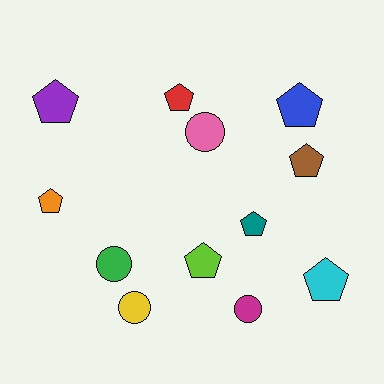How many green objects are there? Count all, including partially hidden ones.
There is 1 green object.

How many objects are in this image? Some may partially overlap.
There are 12 objects.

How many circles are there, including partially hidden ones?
There are 4 circles.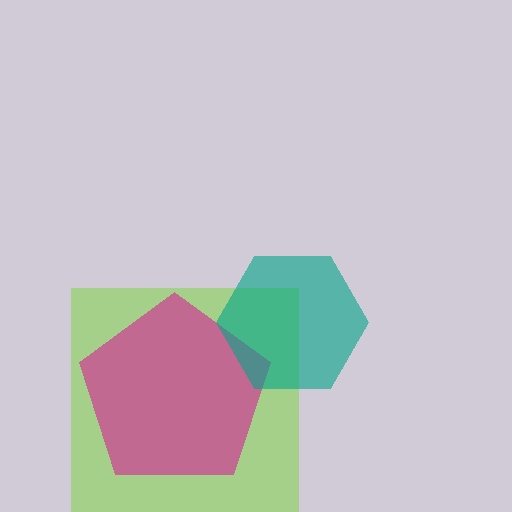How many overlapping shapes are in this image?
There are 3 overlapping shapes in the image.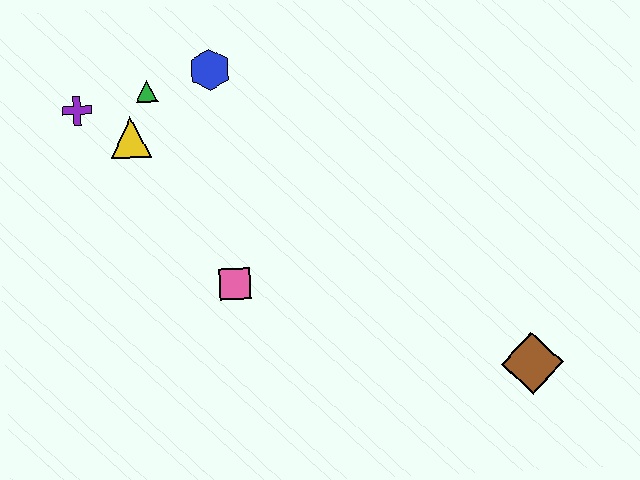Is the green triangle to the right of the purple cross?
Yes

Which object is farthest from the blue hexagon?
The brown diamond is farthest from the blue hexagon.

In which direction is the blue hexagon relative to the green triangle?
The blue hexagon is to the right of the green triangle.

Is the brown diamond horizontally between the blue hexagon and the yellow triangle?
No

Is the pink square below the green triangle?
Yes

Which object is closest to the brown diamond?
The pink square is closest to the brown diamond.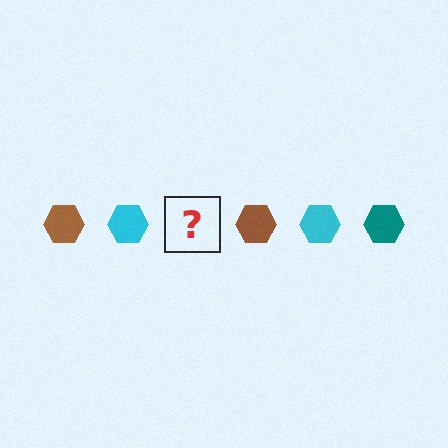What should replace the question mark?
The question mark should be replaced with a teal hexagon.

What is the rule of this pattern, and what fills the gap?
The rule is that the pattern cycles through brown, cyan, teal hexagons. The gap should be filled with a teal hexagon.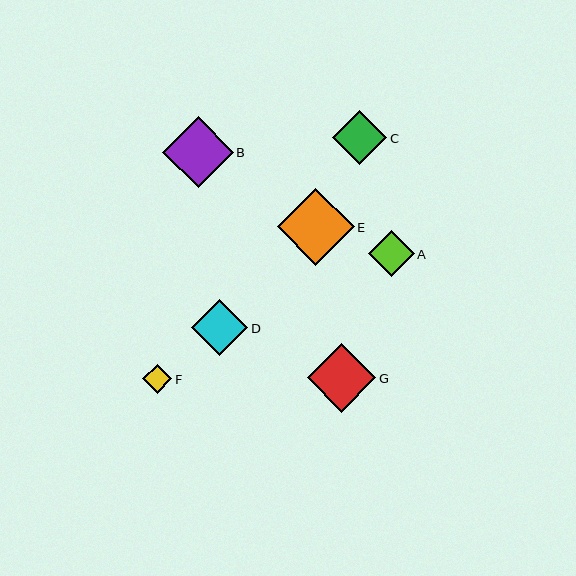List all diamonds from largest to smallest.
From largest to smallest: E, B, G, D, C, A, F.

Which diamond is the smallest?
Diamond F is the smallest with a size of approximately 29 pixels.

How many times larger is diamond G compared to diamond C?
Diamond G is approximately 1.3 times the size of diamond C.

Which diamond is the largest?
Diamond E is the largest with a size of approximately 77 pixels.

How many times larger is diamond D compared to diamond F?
Diamond D is approximately 2.0 times the size of diamond F.